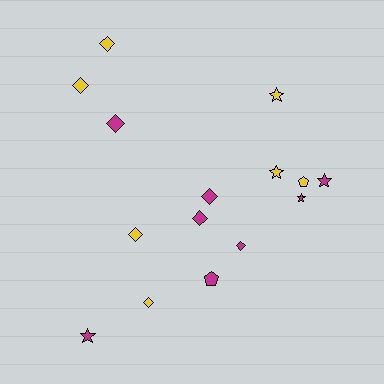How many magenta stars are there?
There are 3 magenta stars.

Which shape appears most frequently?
Diamond, with 8 objects.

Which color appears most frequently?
Magenta, with 8 objects.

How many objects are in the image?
There are 15 objects.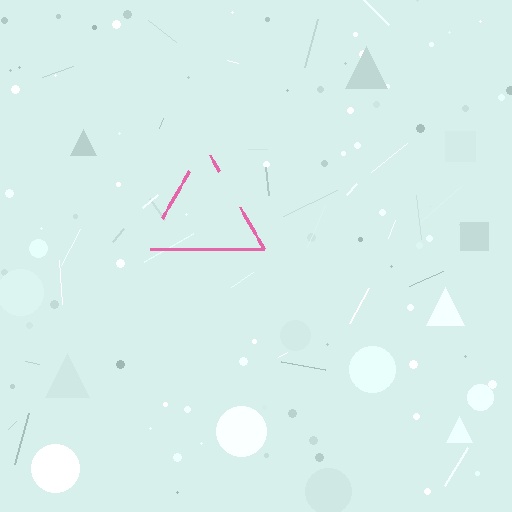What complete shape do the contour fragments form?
The contour fragments form a triangle.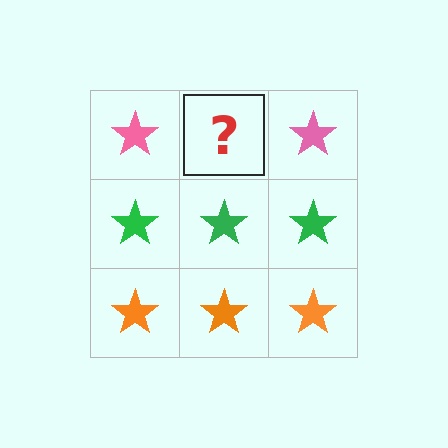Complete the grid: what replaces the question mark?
The question mark should be replaced with a pink star.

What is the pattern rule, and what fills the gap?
The rule is that each row has a consistent color. The gap should be filled with a pink star.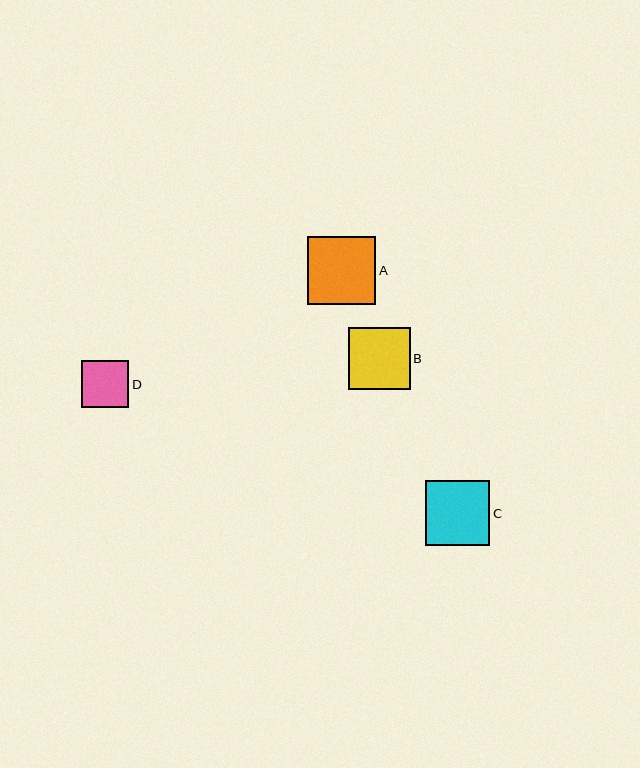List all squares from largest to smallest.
From largest to smallest: A, C, B, D.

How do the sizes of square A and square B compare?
Square A and square B are approximately the same size.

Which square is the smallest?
Square D is the smallest with a size of approximately 47 pixels.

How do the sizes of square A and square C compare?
Square A and square C are approximately the same size.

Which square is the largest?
Square A is the largest with a size of approximately 68 pixels.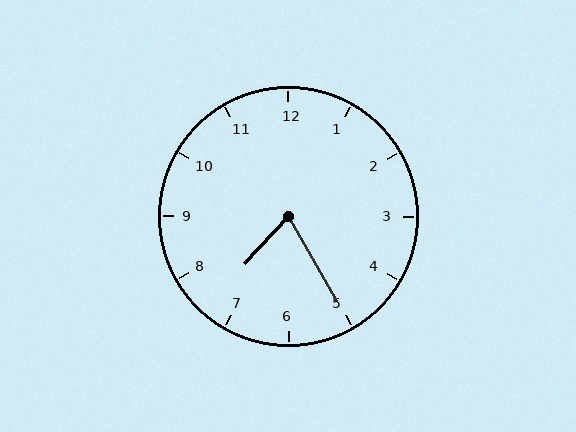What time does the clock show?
7:25.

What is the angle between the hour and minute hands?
Approximately 72 degrees.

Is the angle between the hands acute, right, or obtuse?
It is acute.